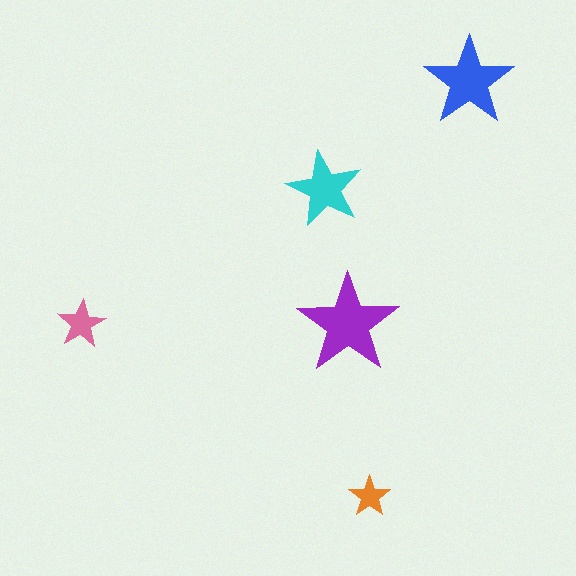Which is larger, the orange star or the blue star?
The blue one.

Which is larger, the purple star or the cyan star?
The purple one.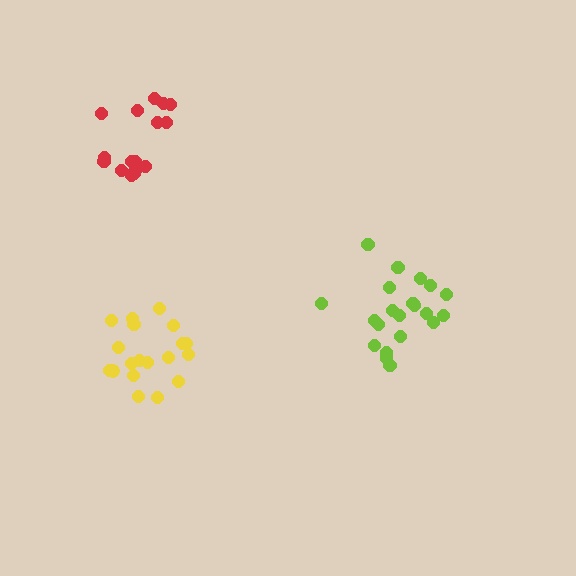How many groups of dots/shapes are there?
There are 3 groups.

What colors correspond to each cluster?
The clusters are colored: lime, yellow, red.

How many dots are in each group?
Group 1: 21 dots, Group 2: 19 dots, Group 3: 16 dots (56 total).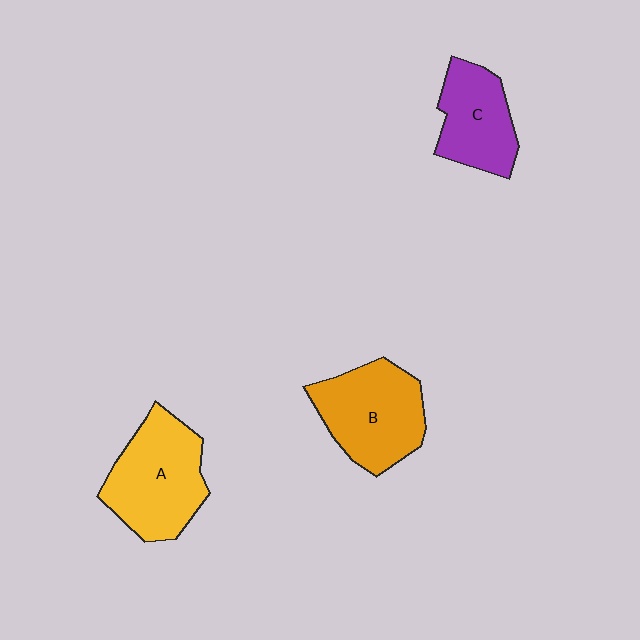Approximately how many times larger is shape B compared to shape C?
Approximately 1.3 times.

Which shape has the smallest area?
Shape C (purple).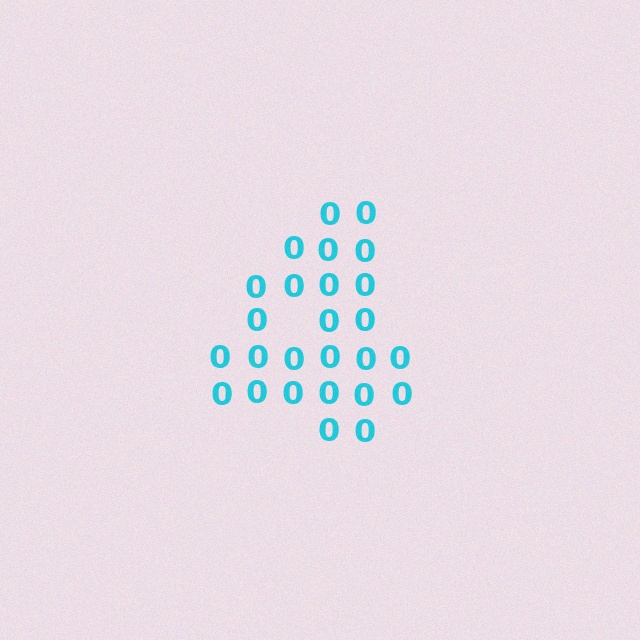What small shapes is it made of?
It is made of small digit 0's.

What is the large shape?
The large shape is the digit 4.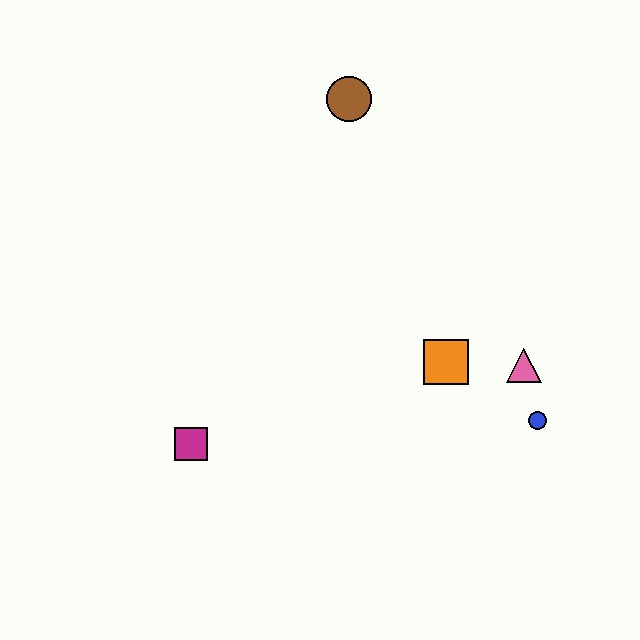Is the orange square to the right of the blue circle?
No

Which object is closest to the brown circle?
The orange square is closest to the brown circle.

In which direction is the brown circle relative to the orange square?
The brown circle is above the orange square.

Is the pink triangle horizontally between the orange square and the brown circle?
No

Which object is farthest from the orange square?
The brown circle is farthest from the orange square.